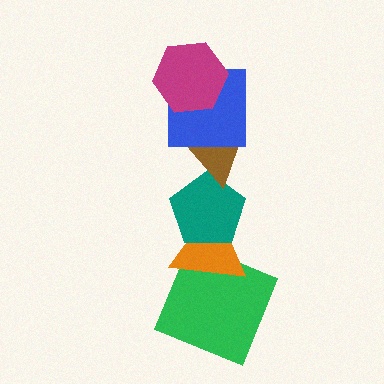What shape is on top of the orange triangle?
The teal pentagon is on top of the orange triangle.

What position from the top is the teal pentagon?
The teal pentagon is 4th from the top.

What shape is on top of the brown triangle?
The blue square is on top of the brown triangle.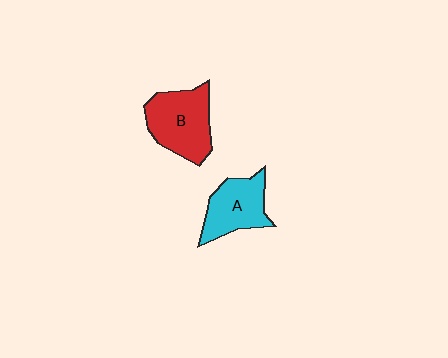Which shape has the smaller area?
Shape A (cyan).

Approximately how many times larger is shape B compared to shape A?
Approximately 1.2 times.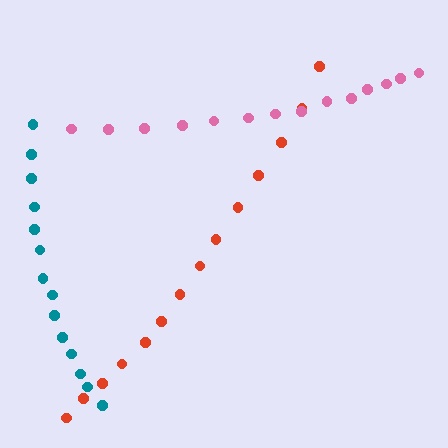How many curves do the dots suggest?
There are 3 distinct paths.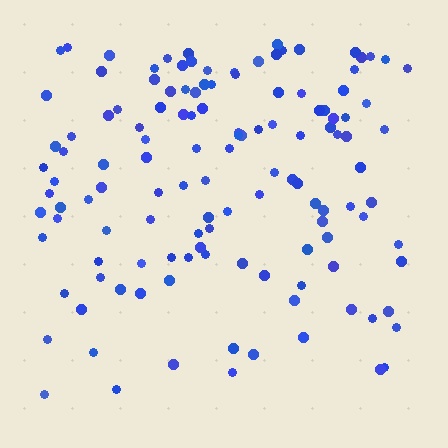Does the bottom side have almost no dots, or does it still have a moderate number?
Still a moderate number, just noticeably fewer than the top.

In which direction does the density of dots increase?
From bottom to top, with the top side densest.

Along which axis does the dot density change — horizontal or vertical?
Vertical.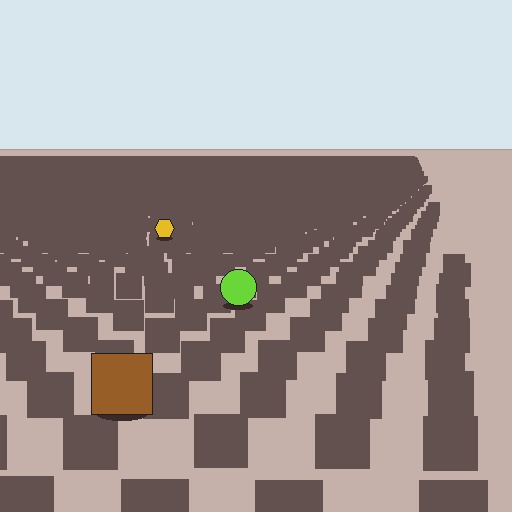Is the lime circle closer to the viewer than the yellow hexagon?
Yes. The lime circle is closer — you can tell from the texture gradient: the ground texture is coarser near it.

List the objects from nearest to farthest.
From nearest to farthest: the brown square, the lime circle, the yellow hexagon.